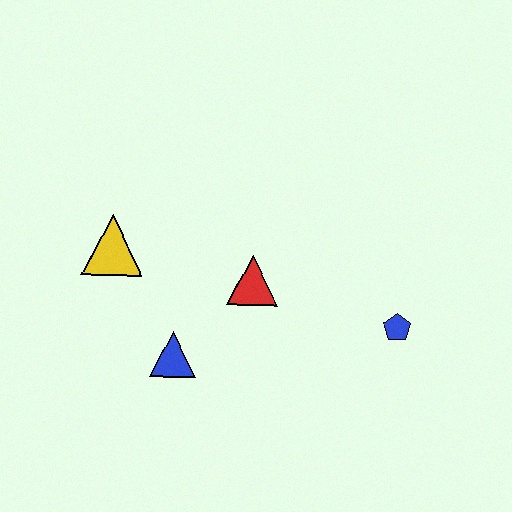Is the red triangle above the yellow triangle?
No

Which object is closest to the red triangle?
The blue triangle is closest to the red triangle.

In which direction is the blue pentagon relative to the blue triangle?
The blue pentagon is to the right of the blue triangle.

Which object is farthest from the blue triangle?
The blue pentagon is farthest from the blue triangle.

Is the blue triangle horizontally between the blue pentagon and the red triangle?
No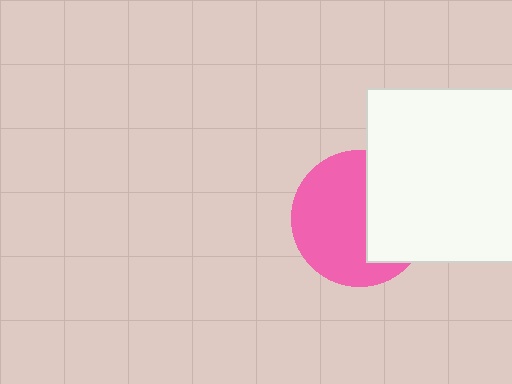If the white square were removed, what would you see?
You would see the complete pink circle.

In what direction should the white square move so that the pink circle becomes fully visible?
The white square should move right. That is the shortest direction to clear the overlap and leave the pink circle fully visible.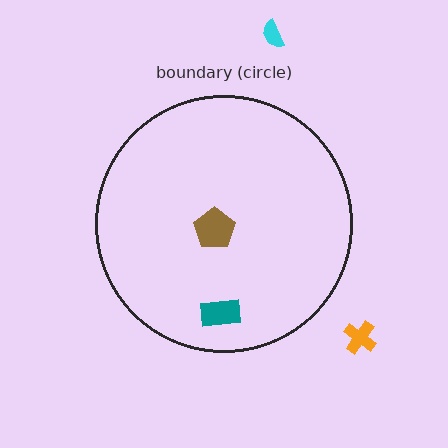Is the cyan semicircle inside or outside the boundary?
Outside.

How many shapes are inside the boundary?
2 inside, 2 outside.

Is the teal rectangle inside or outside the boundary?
Inside.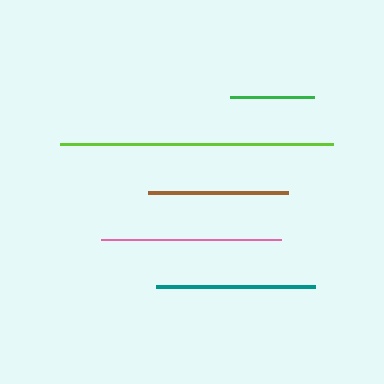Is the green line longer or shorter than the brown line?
The brown line is longer than the green line.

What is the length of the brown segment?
The brown segment is approximately 140 pixels long.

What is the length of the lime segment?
The lime segment is approximately 273 pixels long.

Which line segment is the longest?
The lime line is the longest at approximately 273 pixels.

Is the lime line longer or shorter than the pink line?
The lime line is longer than the pink line.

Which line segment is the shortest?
The green line is the shortest at approximately 84 pixels.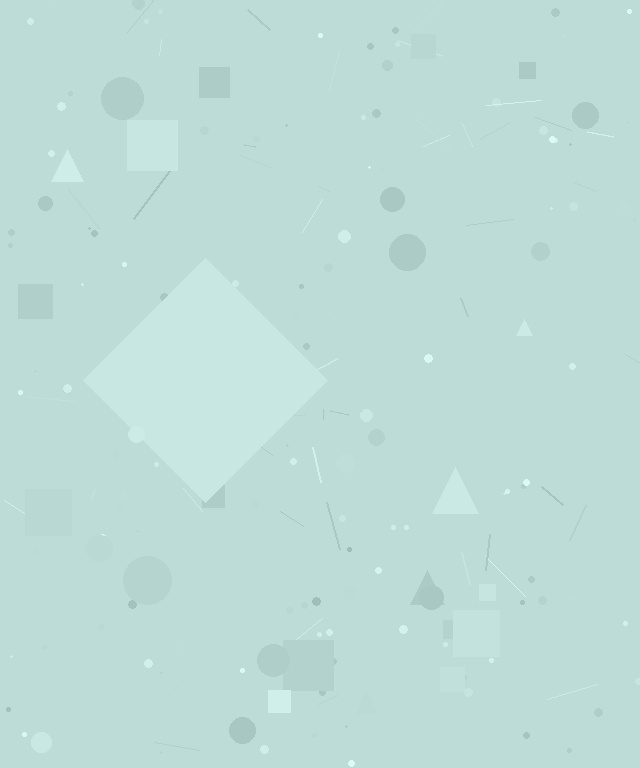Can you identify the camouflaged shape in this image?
The camouflaged shape is a diamond.